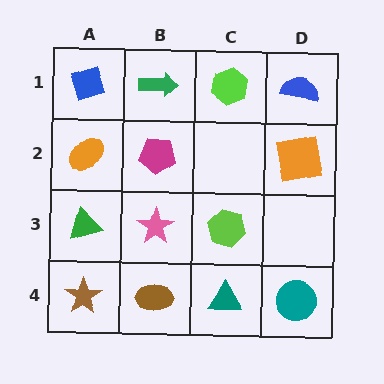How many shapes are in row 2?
3 shapes.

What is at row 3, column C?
A lime hexagon.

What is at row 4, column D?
A teal circle.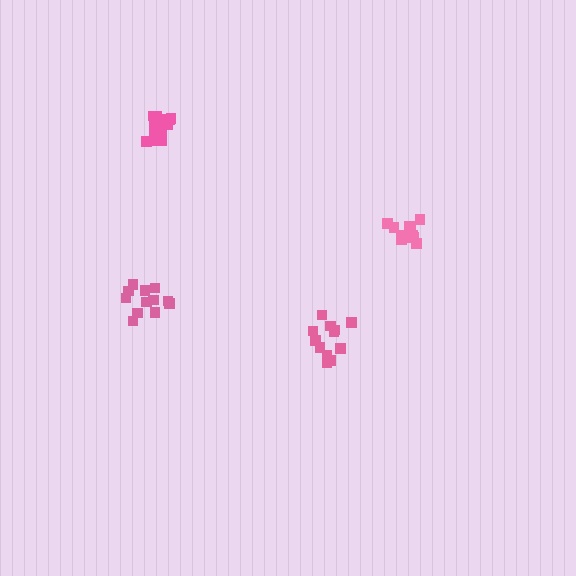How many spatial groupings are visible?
There are 4 spatial groupings.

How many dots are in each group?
Group 1: 12 dots, Group 2: 14 dots, Group 3: 12 dots, Group 4: 11 dots (49 total).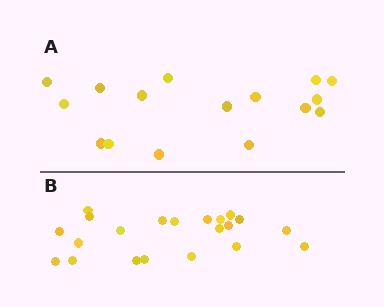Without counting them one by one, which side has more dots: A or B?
Region B (the bottom region) has more dots.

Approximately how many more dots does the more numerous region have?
Region B has about 5 more dots than region A.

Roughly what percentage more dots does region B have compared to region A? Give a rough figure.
About 30% more.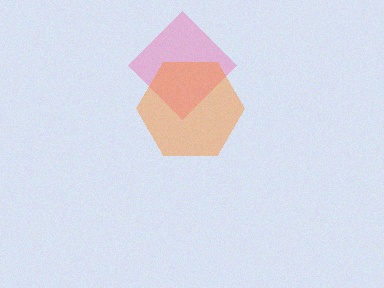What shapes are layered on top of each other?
The layered shapes are: a pink diamond, an orange hexagon.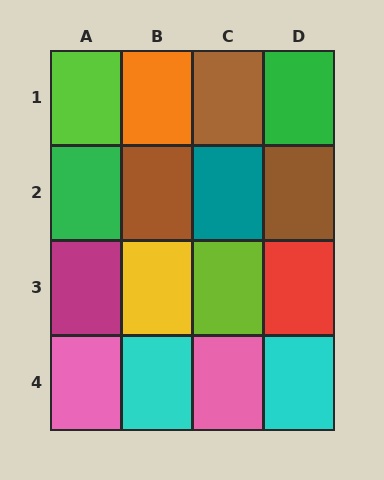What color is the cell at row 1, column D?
Green.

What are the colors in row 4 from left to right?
Pink, cyan, pink, cyan.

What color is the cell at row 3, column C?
Lime.